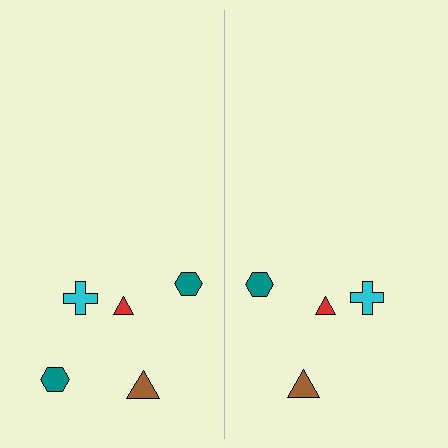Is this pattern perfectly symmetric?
No, the pattern is not perfectly symmetric. A teal hexagon is missing from the right side.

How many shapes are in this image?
There are 9 shapes in this image.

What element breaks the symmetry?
A teal hexagon is missing from the right side.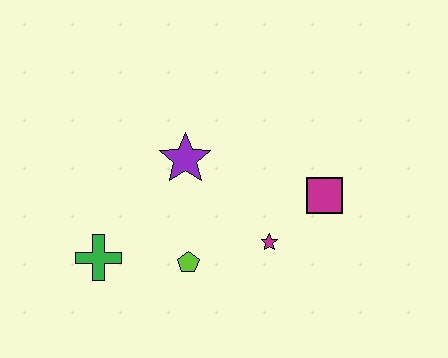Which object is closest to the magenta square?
The magenta star is closest to the magenta square.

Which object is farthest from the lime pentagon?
The magenta square is farthest from the lime pentagon.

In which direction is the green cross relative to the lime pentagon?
The green cross is to the left of the lime pentagon.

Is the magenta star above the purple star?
No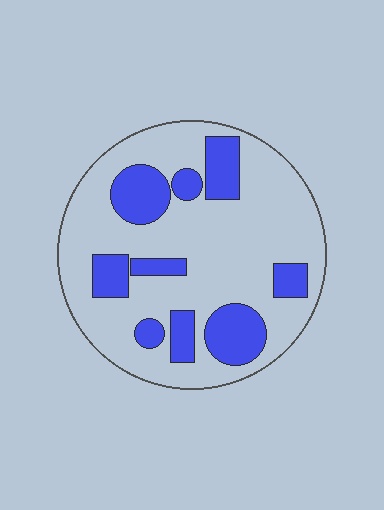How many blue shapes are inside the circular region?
9.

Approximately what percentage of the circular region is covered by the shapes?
Approximately 25%.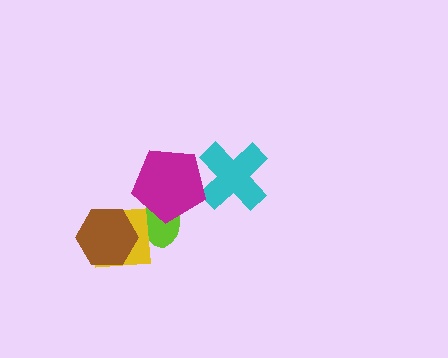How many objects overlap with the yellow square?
2 objects overlap with the yellow square.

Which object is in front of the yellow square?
The brown hexagon is in front of the yellow square.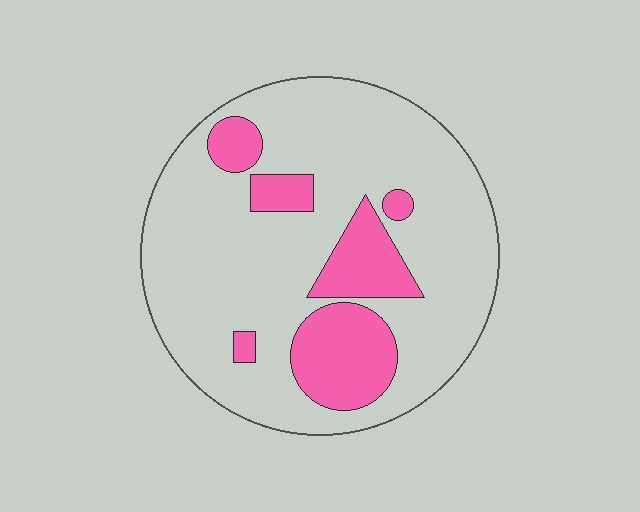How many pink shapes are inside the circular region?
6.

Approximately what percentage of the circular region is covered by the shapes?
Approximately 20%.